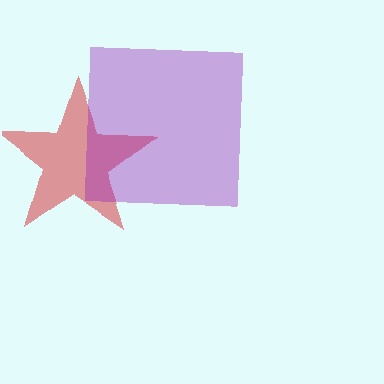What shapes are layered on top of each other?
The layered shapes are: a red star, a purple square.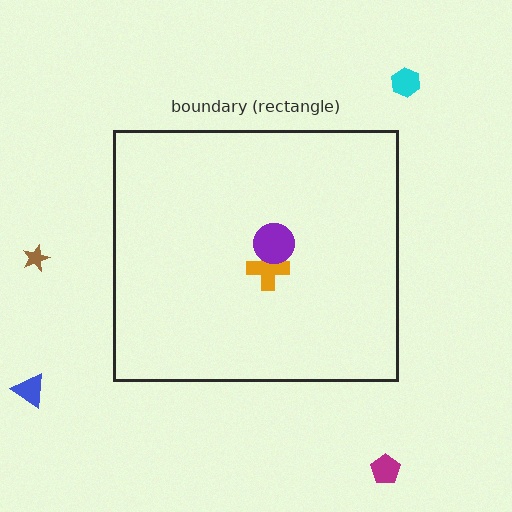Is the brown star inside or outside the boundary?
Outside.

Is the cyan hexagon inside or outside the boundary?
Outside.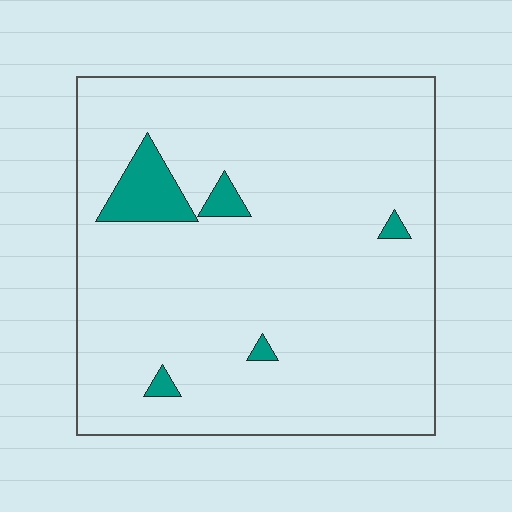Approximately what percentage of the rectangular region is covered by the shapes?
Approximately 5%.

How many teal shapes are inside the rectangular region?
5.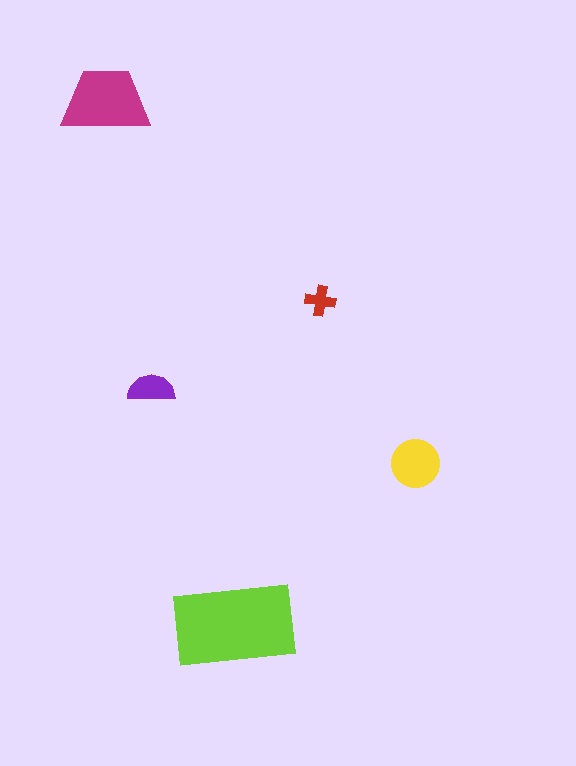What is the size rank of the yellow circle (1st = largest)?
3rd.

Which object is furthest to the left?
The magenta trapezoid is leftmost.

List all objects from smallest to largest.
The red cross, the purple semicircle, the yellow circle, the magenta trapezoid, the lime rectangle.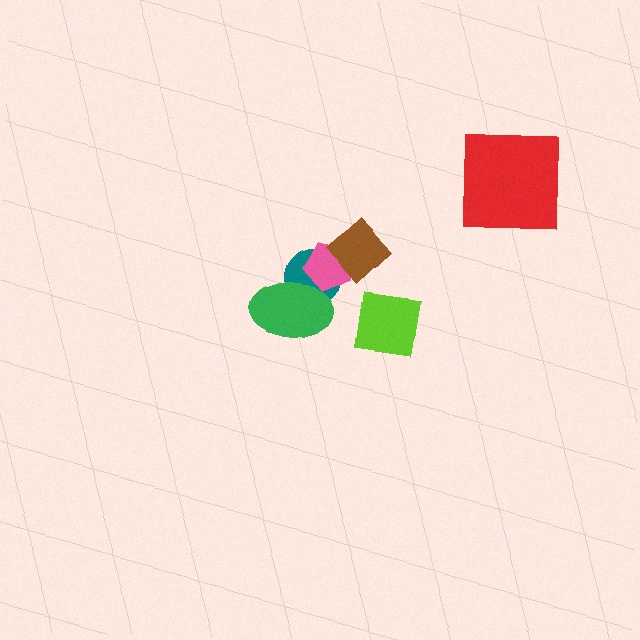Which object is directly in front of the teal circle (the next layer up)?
The pink pentagon is directly in front of the teal circle.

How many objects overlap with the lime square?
0 objects overlap with the lime square.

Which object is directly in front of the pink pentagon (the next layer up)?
The green ellipse is directly in front of the pink pentagon.